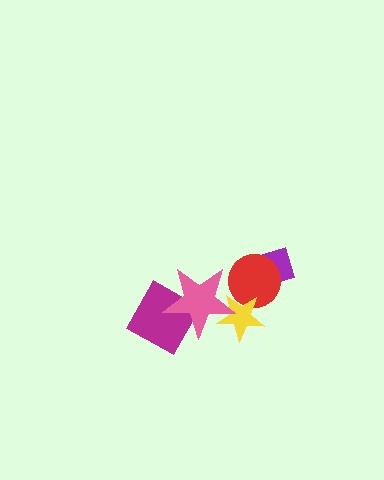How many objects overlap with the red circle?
2 objects overlap with the red circle.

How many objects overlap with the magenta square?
1 object overlaps with the magenta square.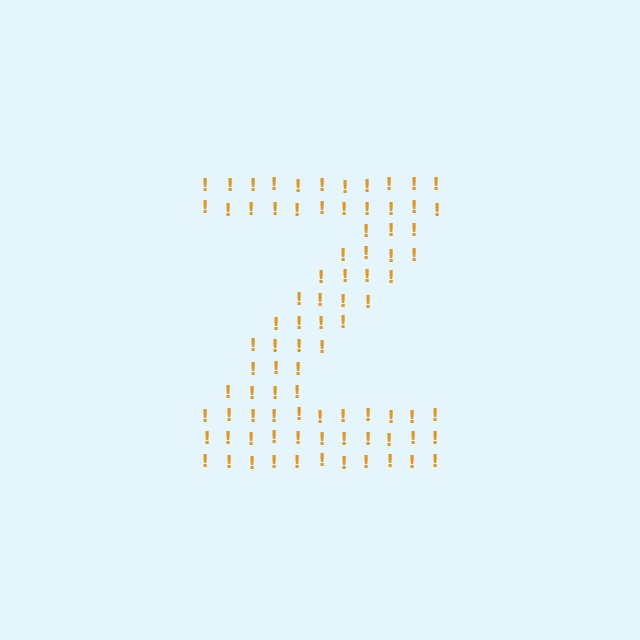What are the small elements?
The small elements are exclamation marks.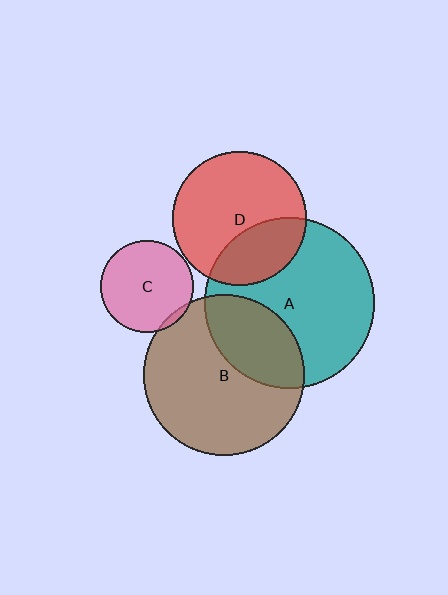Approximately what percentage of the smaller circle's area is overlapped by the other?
Approximately 30%.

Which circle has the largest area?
Circle A (teal).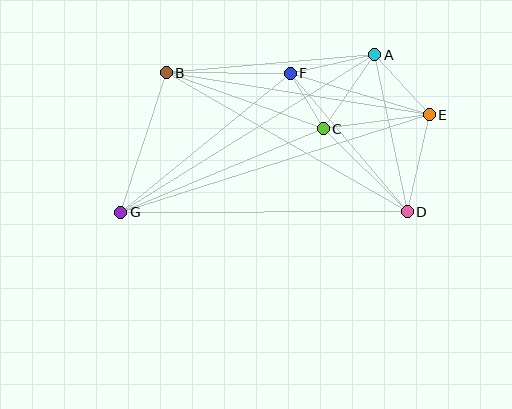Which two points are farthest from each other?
Points E and G are farthest from each other.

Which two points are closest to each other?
Points C and F are closest to each other.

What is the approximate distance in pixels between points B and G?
The distance between B and G is approximately 147 pixels.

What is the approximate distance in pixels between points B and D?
The distance between B and D is approximately 278 pixels.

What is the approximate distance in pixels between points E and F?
The distance between E and F is approximately 145 pixels.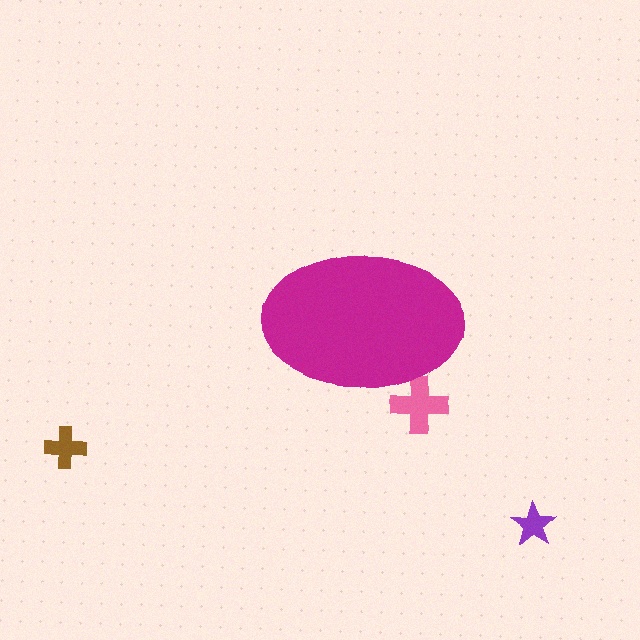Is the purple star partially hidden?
No, the purple star is fully visible.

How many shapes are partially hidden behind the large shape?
1 shape is partially hidden.